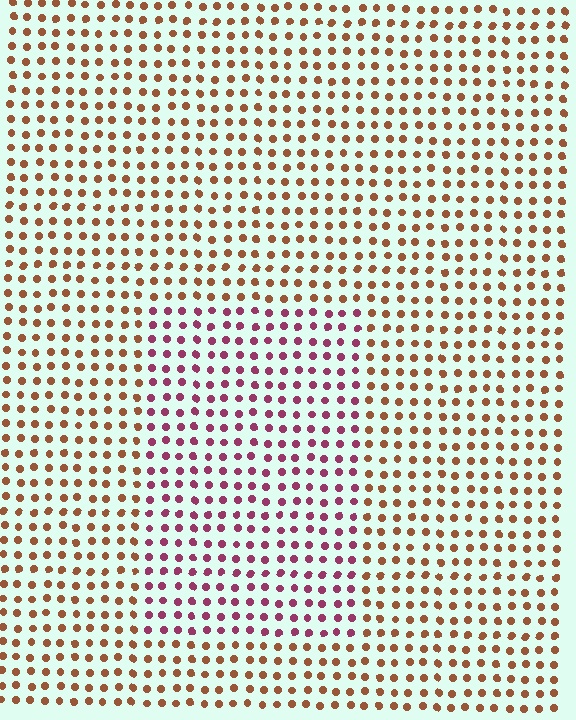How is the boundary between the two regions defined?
The boundary is defined purely by a slight shift in hue (about 50 degrees). Spacing, size, and orientation are identical on both sides.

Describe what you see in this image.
The image is filled with small brown elements in a uniform arrangement. A rectangle-shaped region is visible where the elements are tinted to a slightly different hue, forming a subtle color boundary.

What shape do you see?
I see a rectangle.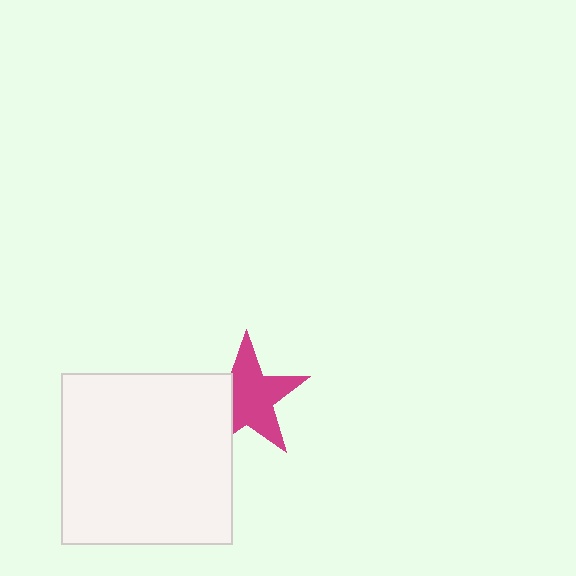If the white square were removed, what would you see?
You would see the complete magenta star.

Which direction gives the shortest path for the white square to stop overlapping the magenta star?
Moving left gives the shortest separation.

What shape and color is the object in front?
The object in front is a white square.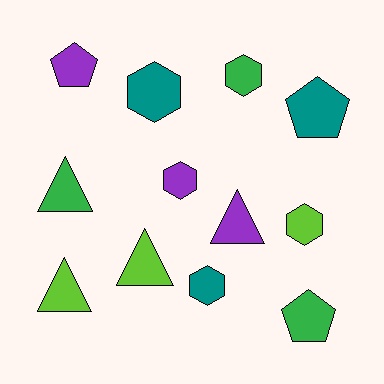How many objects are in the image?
There are 12 objects.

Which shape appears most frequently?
Hexagon, with 5 objects.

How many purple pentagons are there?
There is 1 purple pentagon.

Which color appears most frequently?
Lime, with 3 objects.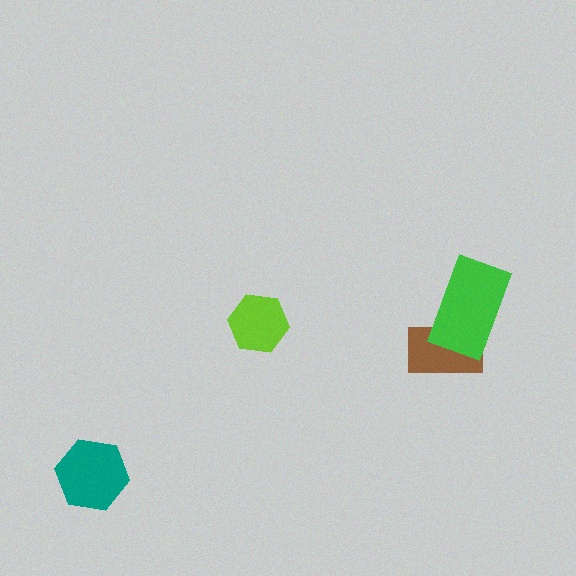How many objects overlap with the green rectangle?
1 object overlaps with the green rectangle.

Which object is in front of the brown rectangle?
The green rectangle is in front of the brown rectangle.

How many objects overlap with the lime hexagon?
0 objects overlap with the lime hexagon.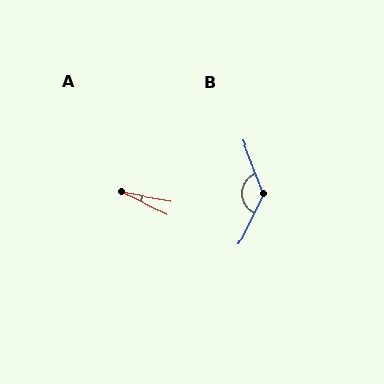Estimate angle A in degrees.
Approximately 15 degrees.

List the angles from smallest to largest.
A (15°), B (133°).